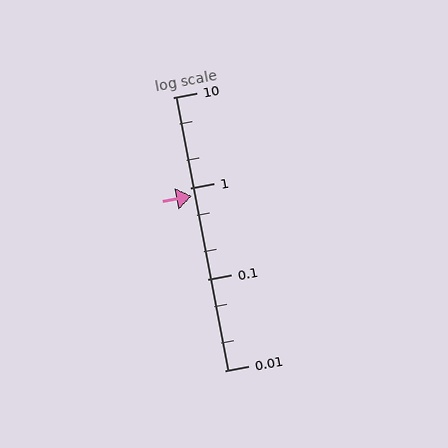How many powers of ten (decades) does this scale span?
The scale spans 3 decades, from 0.01 to 10.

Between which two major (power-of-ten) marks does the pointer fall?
The pointer is between 0.1 and 1.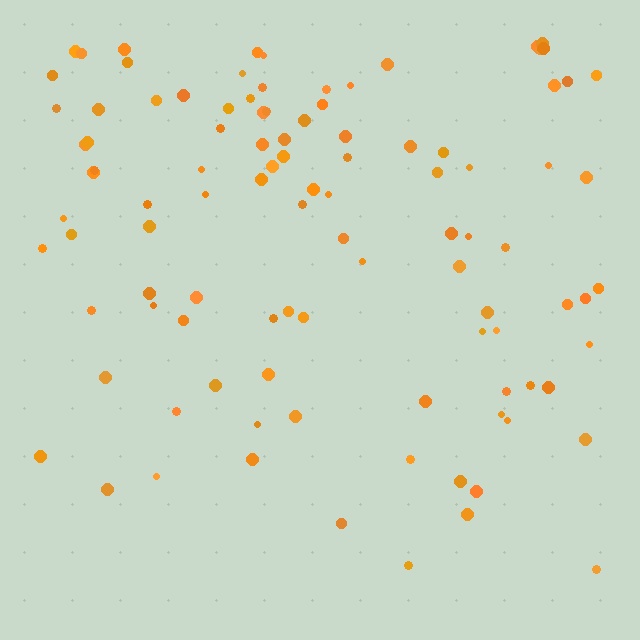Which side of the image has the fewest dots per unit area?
The bottom.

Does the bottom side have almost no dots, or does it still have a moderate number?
Still a moderate number, just noticeably fewer than the top.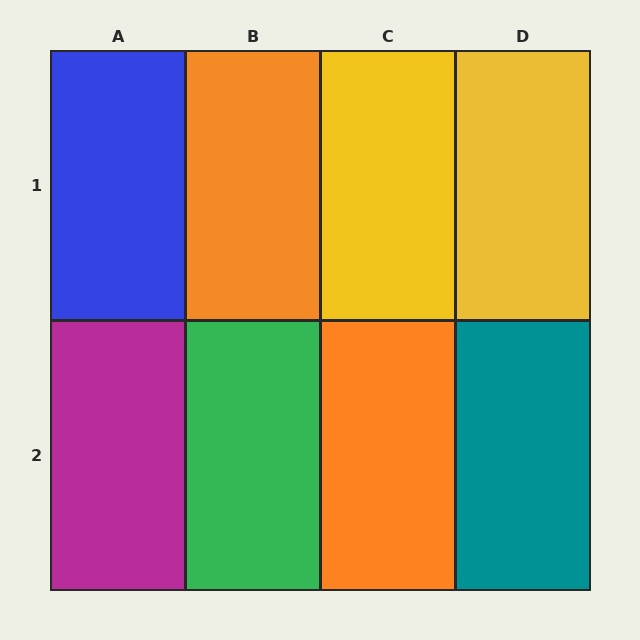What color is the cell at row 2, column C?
Orange.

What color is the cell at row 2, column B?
Green.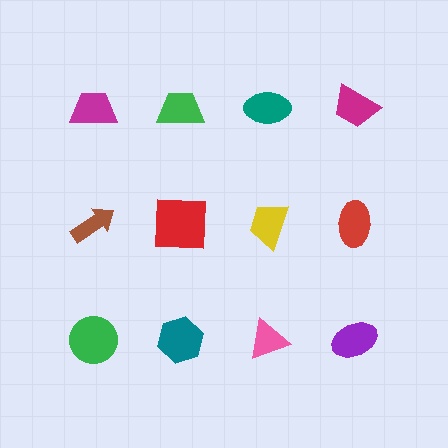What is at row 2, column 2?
A red square.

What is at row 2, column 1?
A brown arrow.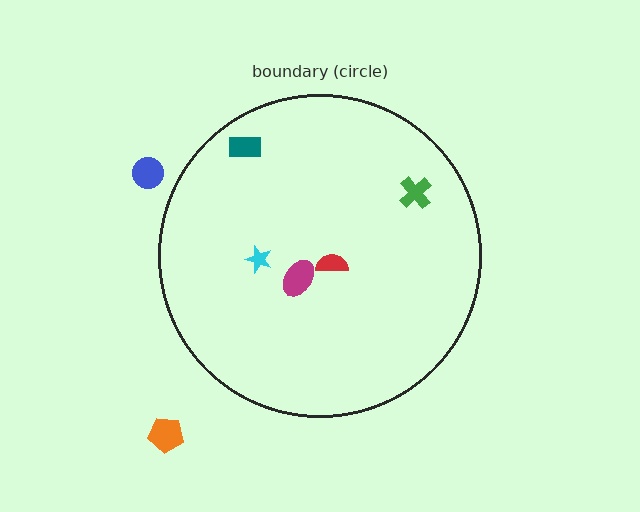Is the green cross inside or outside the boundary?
Inside.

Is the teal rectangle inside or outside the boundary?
Inside.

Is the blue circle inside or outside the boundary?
Outside.